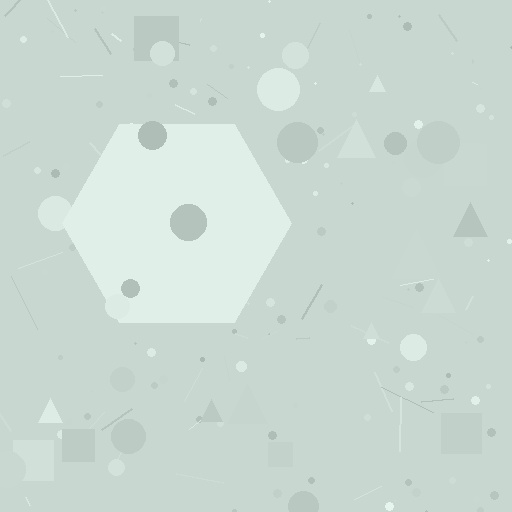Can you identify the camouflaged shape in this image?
The camouflaged shape is a hexagon.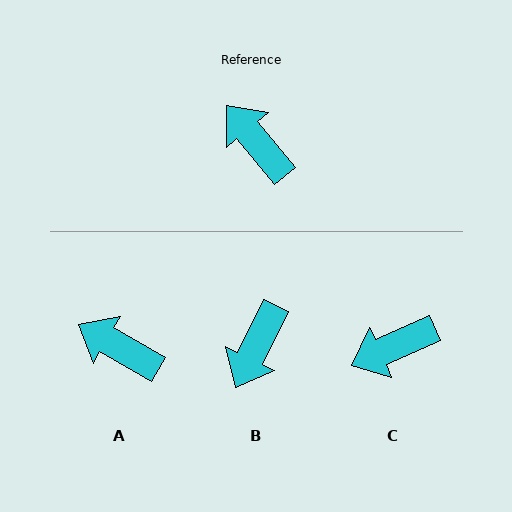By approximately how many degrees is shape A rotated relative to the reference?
Approximately 21 degrees counter-clockwise.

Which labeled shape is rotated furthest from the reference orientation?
B, about 114 degrees away.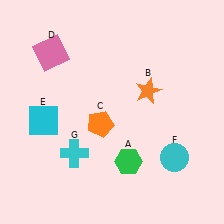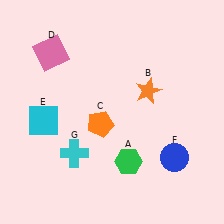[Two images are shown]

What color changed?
The circle (F) changed from cyan in Image 1 to blue in Image 2.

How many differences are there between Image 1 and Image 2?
There is 1 difference between the two images.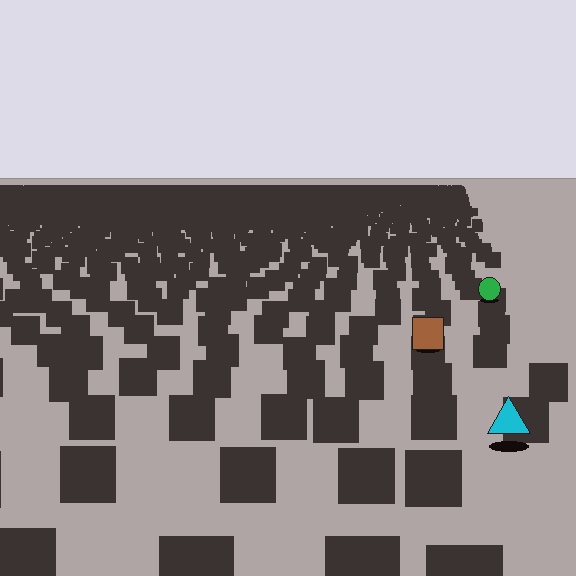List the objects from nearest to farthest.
From nearest to farthest: the cyan triangle, the brown square, the green circle.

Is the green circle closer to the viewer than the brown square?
No. The brown square is closer — you can tell from the texture gradient: the ground texture is coarser near it.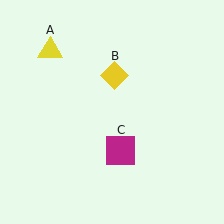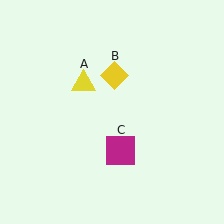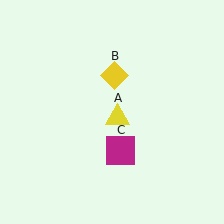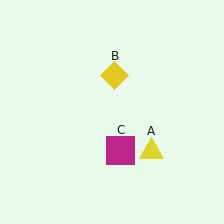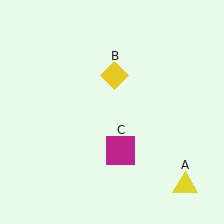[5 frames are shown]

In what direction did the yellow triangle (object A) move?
The yellow triangle (object A) moved down and to the right.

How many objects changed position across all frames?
1 object changed position: yellow triangle (object A).